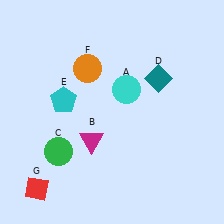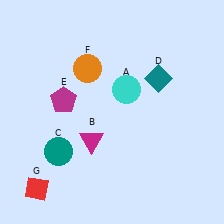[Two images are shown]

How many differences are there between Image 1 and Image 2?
There are 2 differences between the two images.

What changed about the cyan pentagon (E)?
In Image 1, E is cyan. In Image 2, it changed to magenta.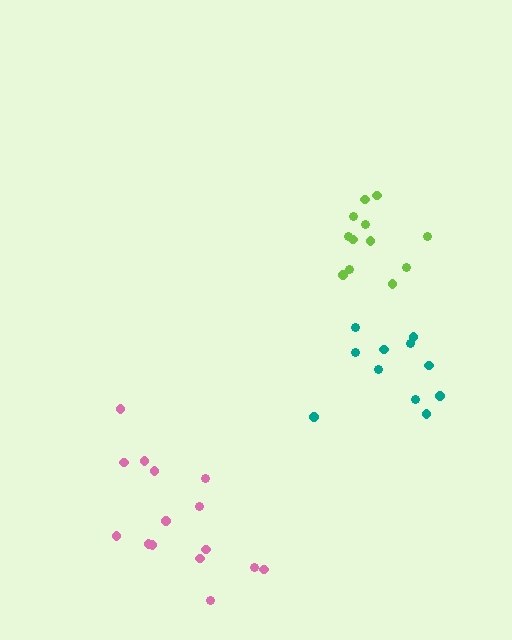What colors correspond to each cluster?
The clusters are colored: pink, lime, teal.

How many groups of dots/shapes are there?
There are 3 groups.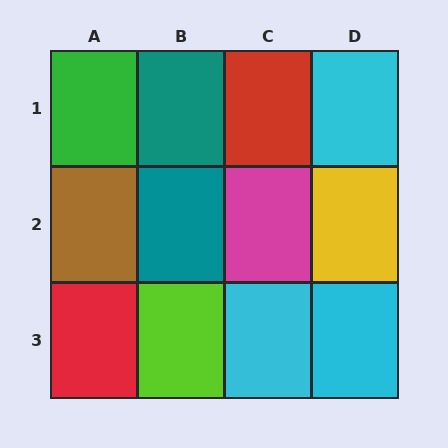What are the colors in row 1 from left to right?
Green, teal, red, cyan.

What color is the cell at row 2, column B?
Teal.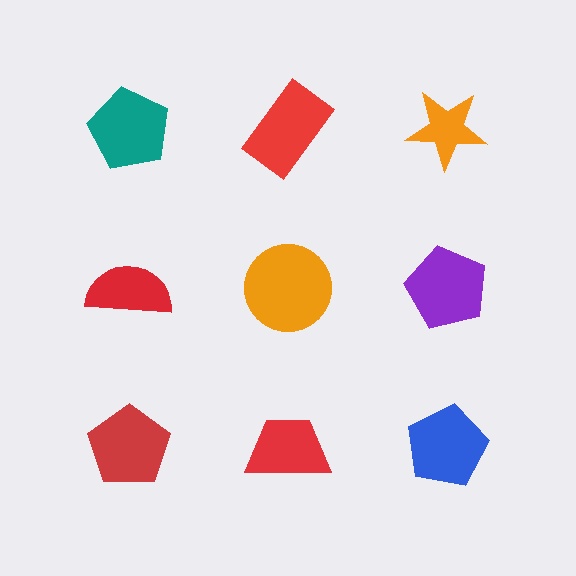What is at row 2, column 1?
A red semicircle.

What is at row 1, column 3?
An orange star.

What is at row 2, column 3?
A purple pentagon.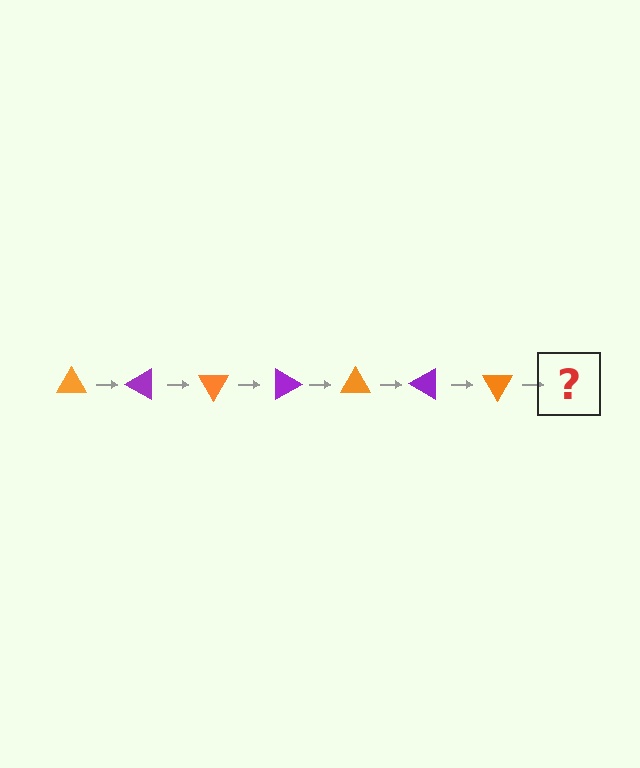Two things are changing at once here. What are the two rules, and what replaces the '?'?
The two rules are that it rotates 30 degrees each step and the color cycles through orange and purple. The '?' should be a purple triangle, rotated 210 degrees from the start.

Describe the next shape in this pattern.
It should be a purple triangle, rotated 210 degrees from the start.